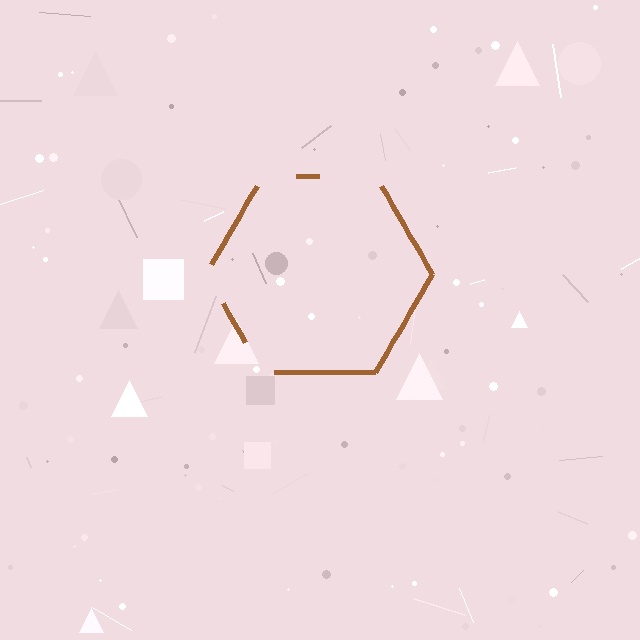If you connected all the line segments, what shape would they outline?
They would outline a hexagon.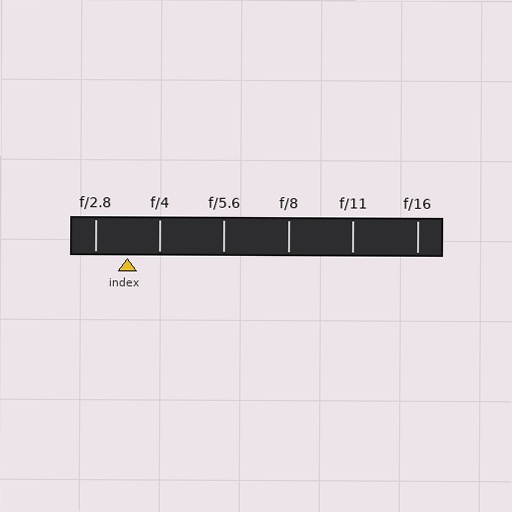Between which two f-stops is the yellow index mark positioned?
The index mark is between f/2.8 and f/4.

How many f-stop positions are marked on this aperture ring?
There are 6 f-stop positions marked.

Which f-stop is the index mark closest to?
The index mark is closest to f/4.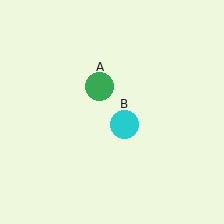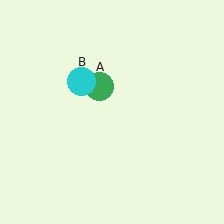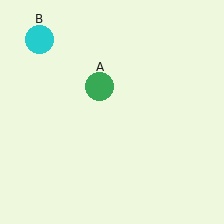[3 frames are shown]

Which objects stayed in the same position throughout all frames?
Green circle (object A) remained stationary.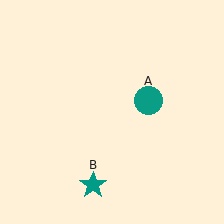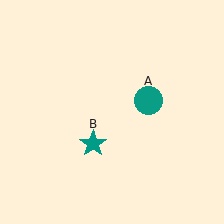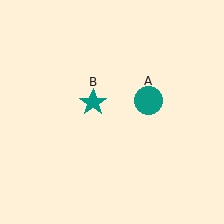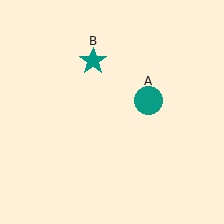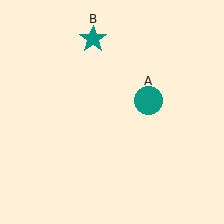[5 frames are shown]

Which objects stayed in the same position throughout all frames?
Teal circle (object A) remained stationary.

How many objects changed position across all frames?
1 object changed position: teal star (object B).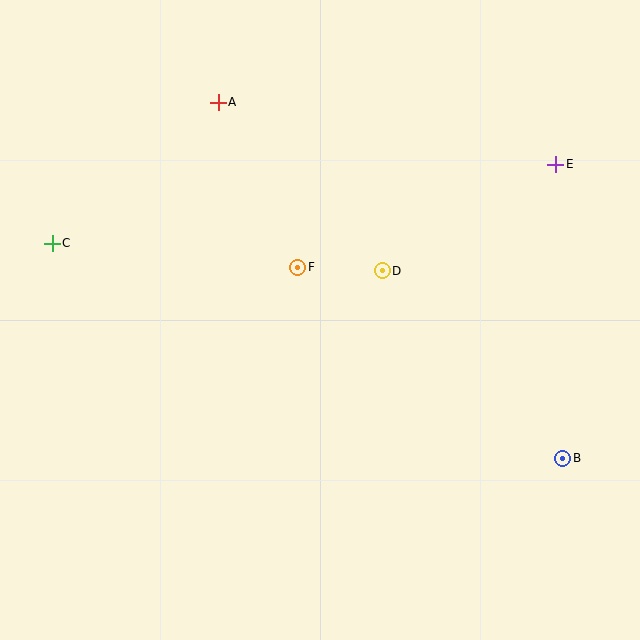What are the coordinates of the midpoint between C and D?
The midpoint between C and D is at (217, 257).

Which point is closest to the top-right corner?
Point E is closest to the top-right corner.